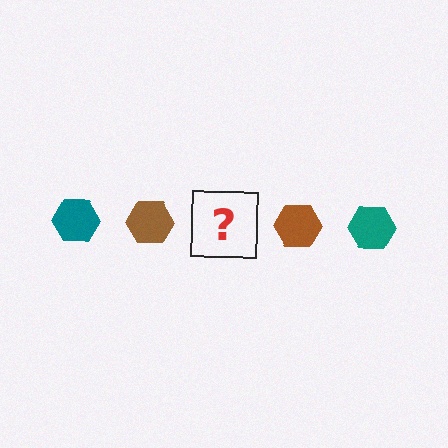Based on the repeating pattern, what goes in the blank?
The blank should be a teal hexagon.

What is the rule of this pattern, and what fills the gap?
The rule is that the pattern cycles through teal, brown hexagons. The gap should be filled with a teal hexagon.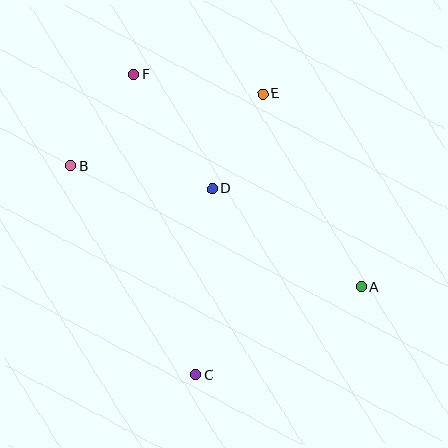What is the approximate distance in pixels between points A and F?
The distance between A and F is approximately 312 pixels.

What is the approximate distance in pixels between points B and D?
The distance between B and D is approximately 144 pixels.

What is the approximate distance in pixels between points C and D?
The distance between C and D is approximately 187 pixels.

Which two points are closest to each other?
Points D and E are closest to each other.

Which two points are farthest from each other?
Points A and B are farthest from each other.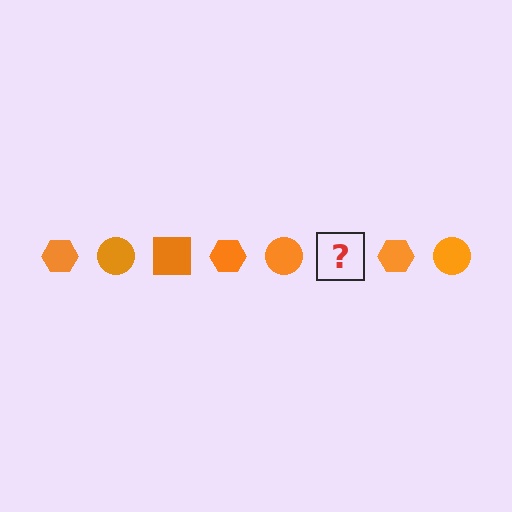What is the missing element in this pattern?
The missing element is an orange square.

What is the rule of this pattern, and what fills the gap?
The rule is that the pattern cycles through hexagon, circle, square shapes in orange. The gap should be filled with an orange square.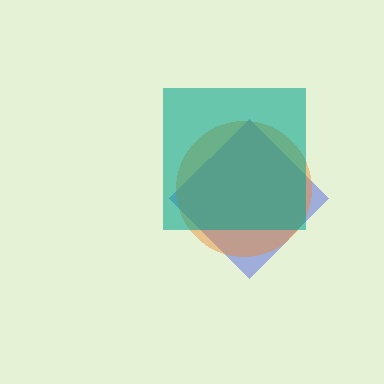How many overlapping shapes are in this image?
There are 3 overlapping shapes in the image.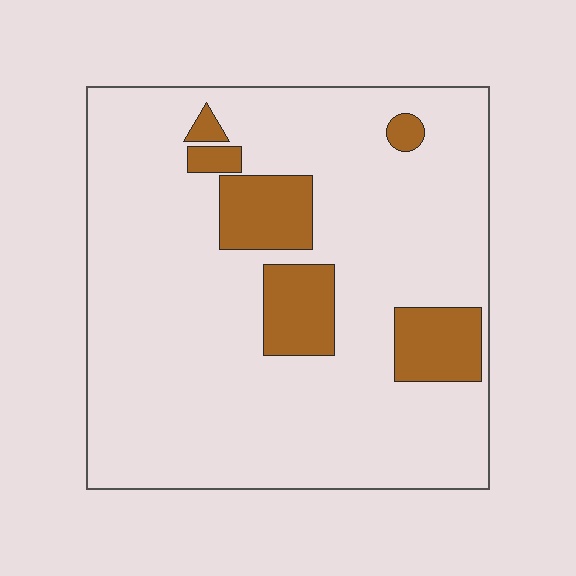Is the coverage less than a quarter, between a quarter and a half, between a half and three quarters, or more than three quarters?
Less than a quarter.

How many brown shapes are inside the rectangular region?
6.